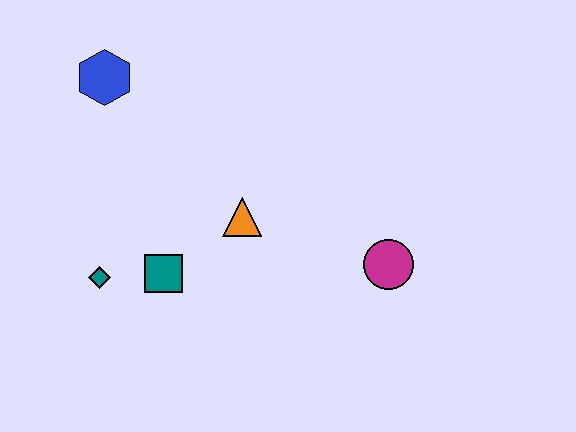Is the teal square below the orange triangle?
Yes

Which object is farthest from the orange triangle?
The blue hexagon is farthest from the orange triangle.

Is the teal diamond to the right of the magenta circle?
No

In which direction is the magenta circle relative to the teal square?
The magenta circle is to the right of the teal square.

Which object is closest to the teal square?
The teal diamond is closest to the teal square.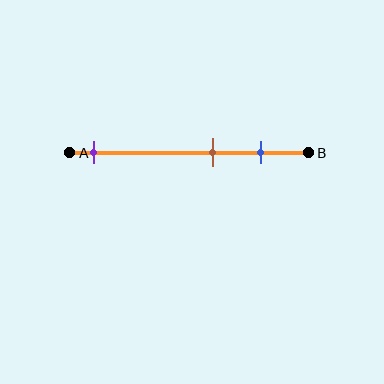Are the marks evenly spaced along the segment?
No, the marks are not evenly spaced.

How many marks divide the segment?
There are 3 marks dividing the segment.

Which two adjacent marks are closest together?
The brown and blue marks are the closest adjacent pair.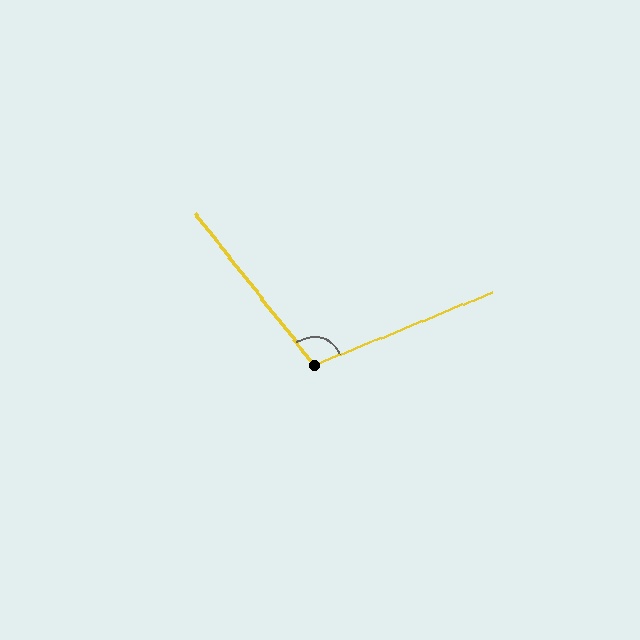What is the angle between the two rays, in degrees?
Approximately 106 degrees.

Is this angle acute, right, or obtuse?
It is obtuse.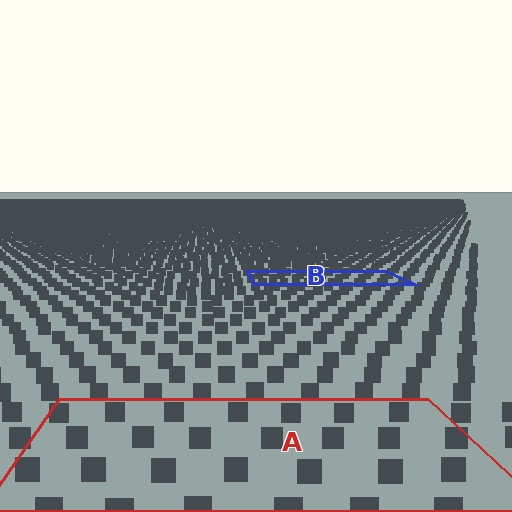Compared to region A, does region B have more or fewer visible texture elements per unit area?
Region B has more texture elements per unit area — they are packed more densely because it is farther away.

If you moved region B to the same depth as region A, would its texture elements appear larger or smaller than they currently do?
They would appear larger. At a closer depth, the same texture elements are projected at a bigger on-screen size.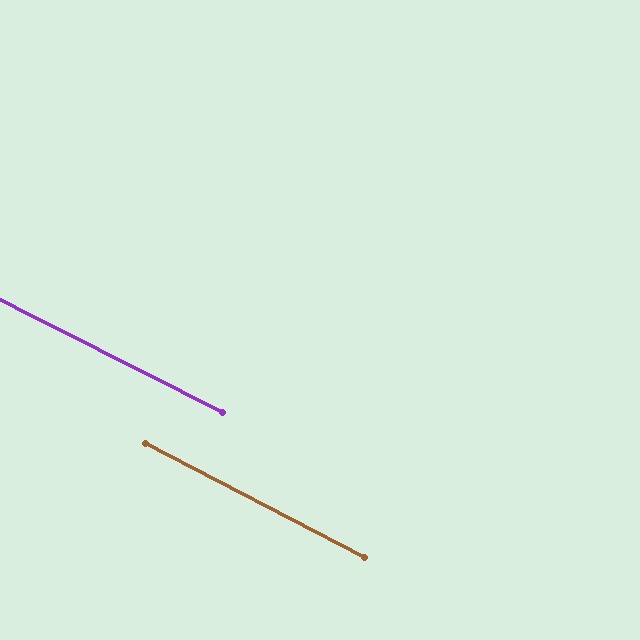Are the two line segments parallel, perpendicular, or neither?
Parallel — their directions differ by only 0.8°.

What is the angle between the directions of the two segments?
Approximately 1 degree.